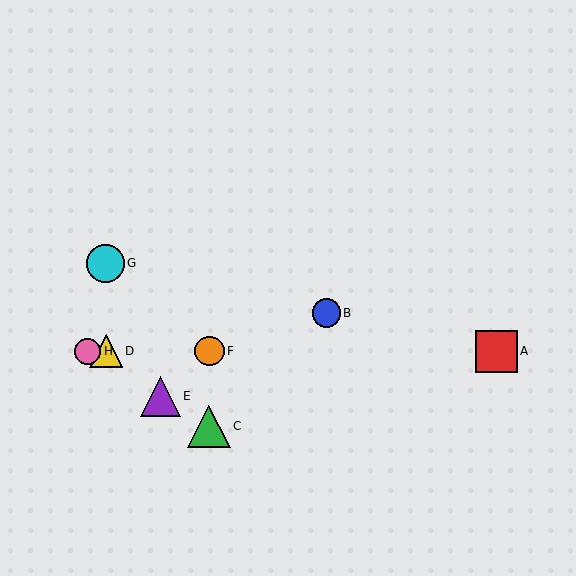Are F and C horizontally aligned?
No, F is at y≈351 and C is at y≈426.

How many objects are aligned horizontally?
4 objects (A, D, F, H) are aligned horizontally.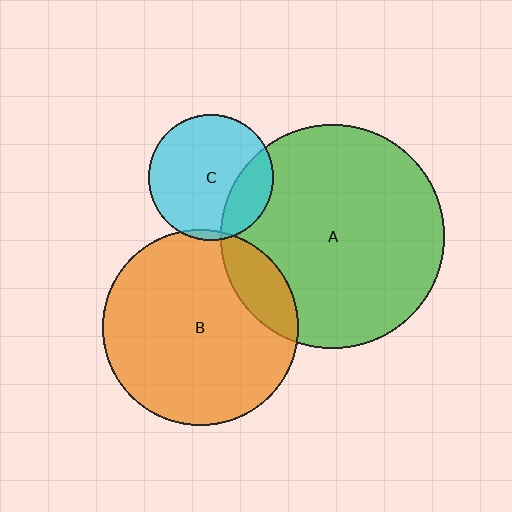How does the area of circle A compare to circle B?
Approximately 1.3 times.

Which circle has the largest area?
Circle A (green).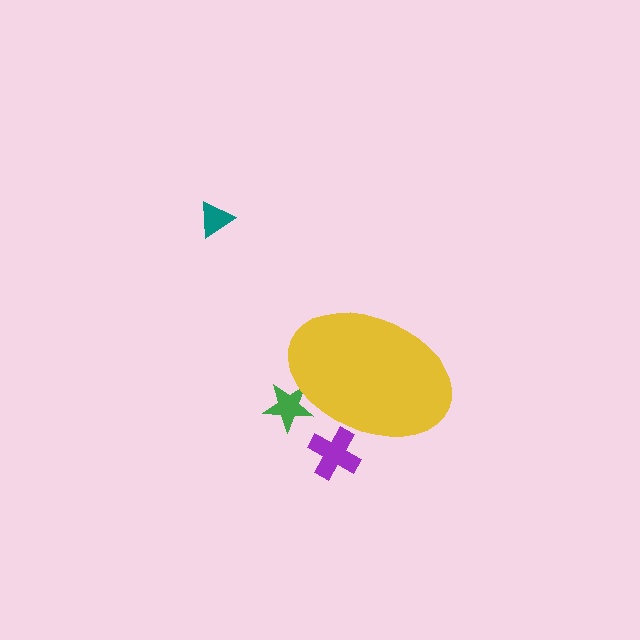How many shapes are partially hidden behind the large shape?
2 shapes are partially hidden.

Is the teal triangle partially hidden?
No, the teal triangle is fully visible.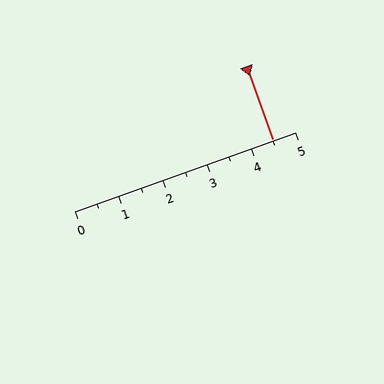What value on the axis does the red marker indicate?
The marker indicates approximately 4.5.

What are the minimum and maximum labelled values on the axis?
The axis runs from 0 to 5.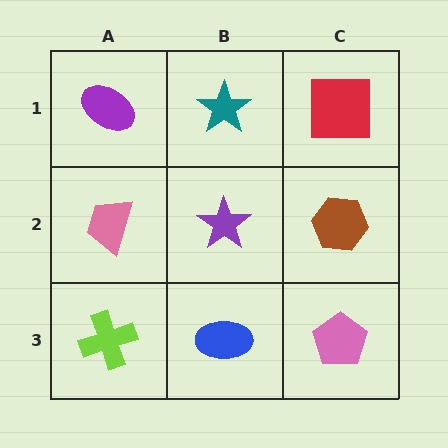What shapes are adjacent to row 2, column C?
A red square (row 1, column C), a pink pentagon (row 3, column C), a purple star (row 2, column B).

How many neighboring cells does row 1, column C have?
2.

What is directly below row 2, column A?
A lime cross.